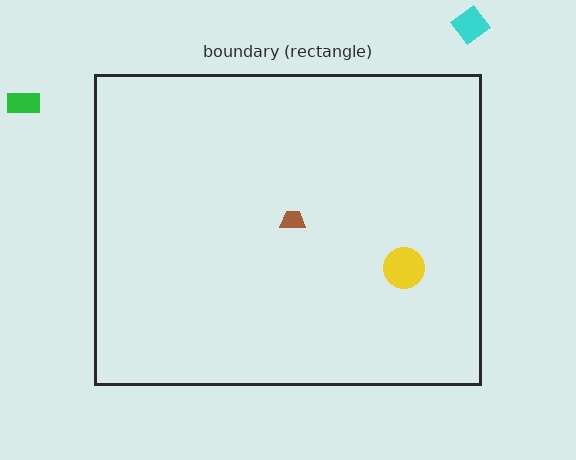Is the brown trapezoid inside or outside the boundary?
Inside.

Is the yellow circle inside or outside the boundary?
Inside.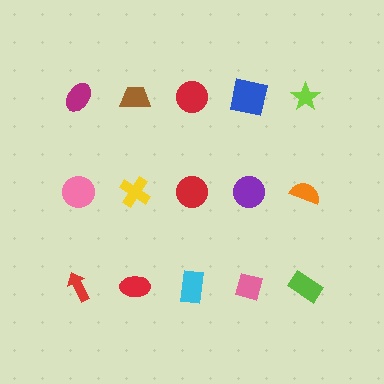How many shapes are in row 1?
5 shapes.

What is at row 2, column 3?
A red circle.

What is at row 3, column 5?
A lime rectangle.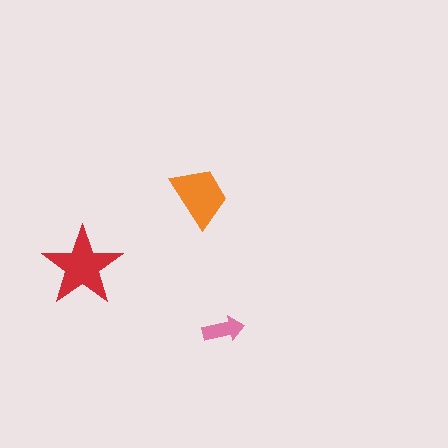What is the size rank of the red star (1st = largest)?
1st.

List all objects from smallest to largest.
The pink arrow, the orange trapezoid, the red star.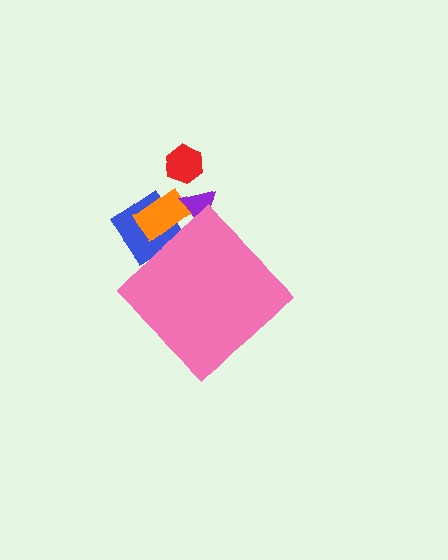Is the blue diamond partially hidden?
Yes, the blue diamond is partially hidden behind the pink diamond.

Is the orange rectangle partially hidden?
Yes, the orange rectangle is partially hidden behind the pink diamond.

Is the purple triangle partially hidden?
Yes, the purple triangle is partially hidden behind the pink diamond.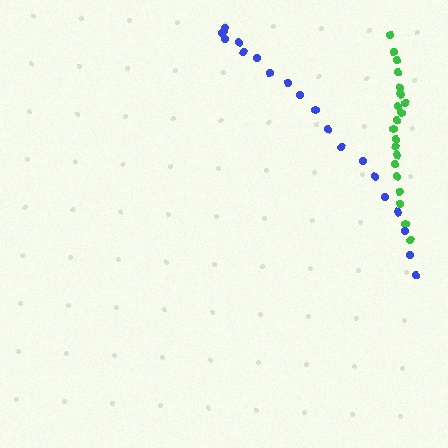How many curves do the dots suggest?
There are 2 distinct paths.